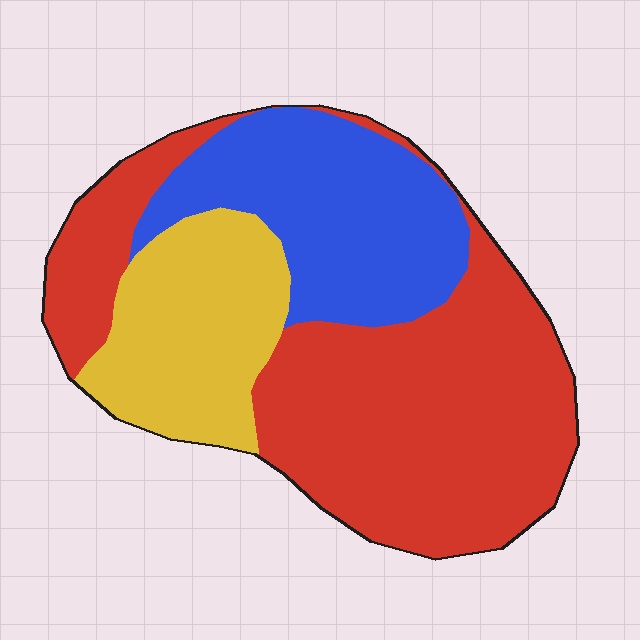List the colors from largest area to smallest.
From largest to smallest: red, blue, yellow.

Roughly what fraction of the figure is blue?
Blue takes up between a sixth and a third of the figure.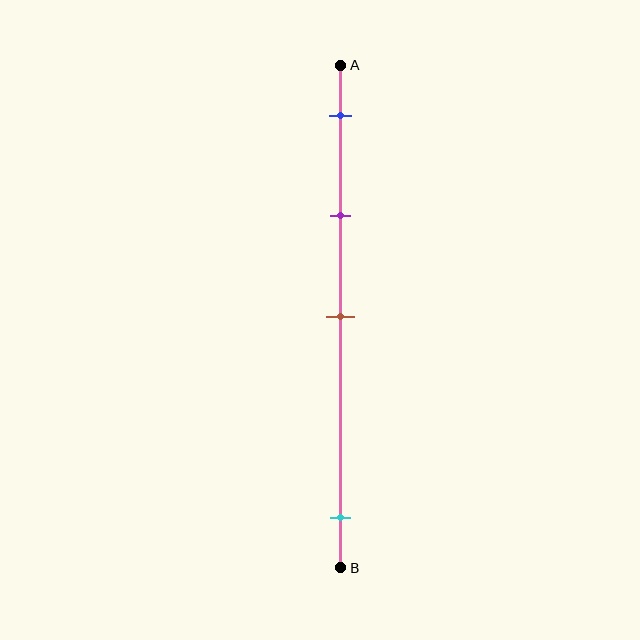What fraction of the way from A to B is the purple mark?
The purple mark is approximately 30% (0.3) of the way from A to B.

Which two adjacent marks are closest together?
The blue and purple marks are the closest adjacent pair.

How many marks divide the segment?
There are 4 marks dividing the segment.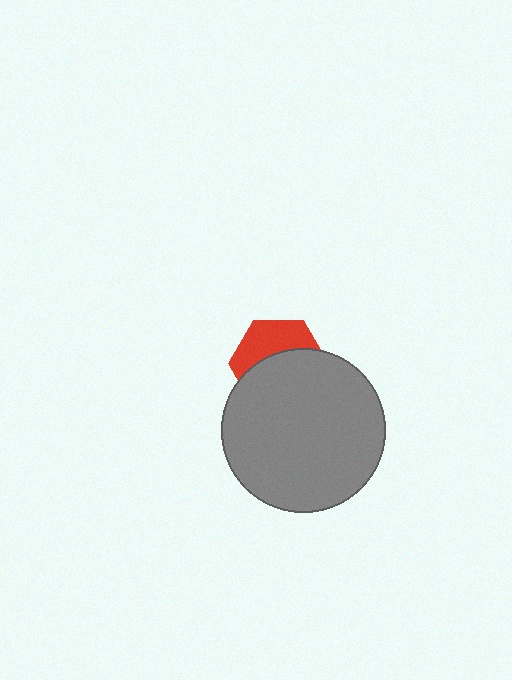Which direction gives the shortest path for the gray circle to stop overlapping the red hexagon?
Moving down gives the shortest separation.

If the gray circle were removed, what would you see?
You would see the complete red hexagon.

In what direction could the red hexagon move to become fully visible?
The red hexagon could move up. That would shift it out from behind the gray circle entirely.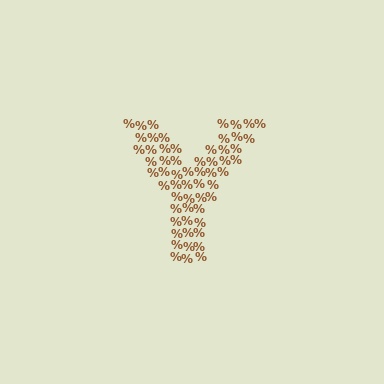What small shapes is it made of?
It is made of small percent signs.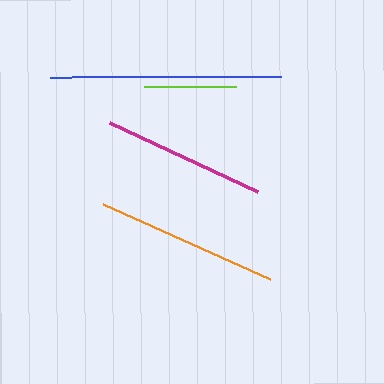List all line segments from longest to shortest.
From longest to shortest: blue, orange, magenta, lime.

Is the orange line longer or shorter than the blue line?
The blue line is longer than the orange line.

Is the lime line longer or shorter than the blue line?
The blue line is longer than the lime line.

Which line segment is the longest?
The blue line is the longest at approximately 231 pixels.